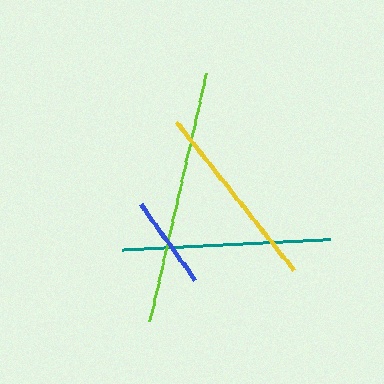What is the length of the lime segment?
The lime segment is approximately 255 pixels long.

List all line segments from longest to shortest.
From longest to shortest: lime, teal, yellow, blue.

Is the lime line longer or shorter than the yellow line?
The lime line is longer than the yellow line.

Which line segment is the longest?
The lime line is the longest at approximately 255 pixels.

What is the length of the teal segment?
The teal segment is approximately 208 pixels long.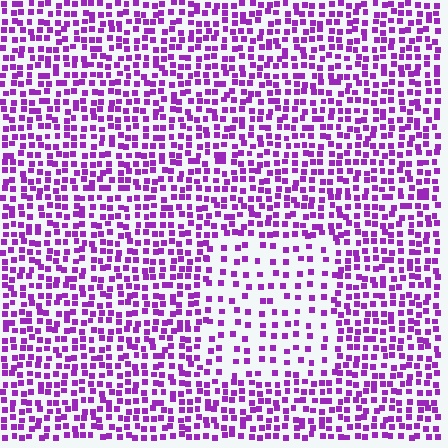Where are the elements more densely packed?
The elements are more densely packed outside the rectangle boundary.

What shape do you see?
I see a rectangle.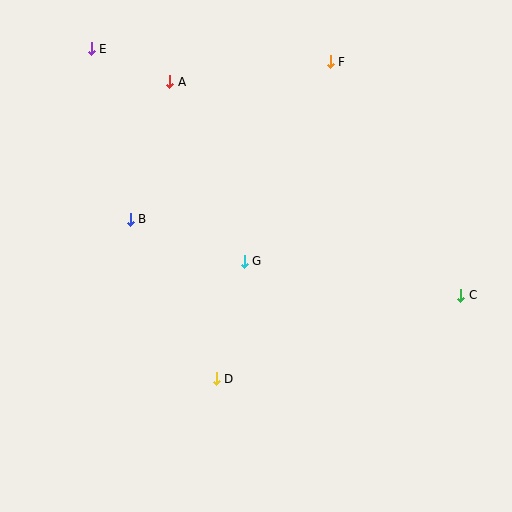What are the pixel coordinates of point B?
Point B is at (130, 219).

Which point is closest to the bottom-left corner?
Point D is closest to the bottom-left corner.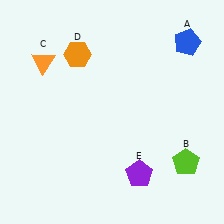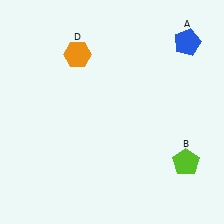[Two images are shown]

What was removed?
The orange triangle (C), the purple pentagon (E) were removed in Image 2.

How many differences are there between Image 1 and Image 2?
There are 2 differences between the two images.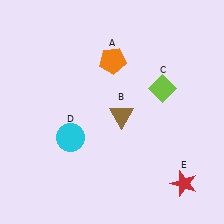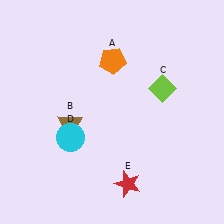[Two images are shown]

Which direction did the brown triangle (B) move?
The brown triangle (B) moved left.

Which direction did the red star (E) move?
The red star (E) moved left.